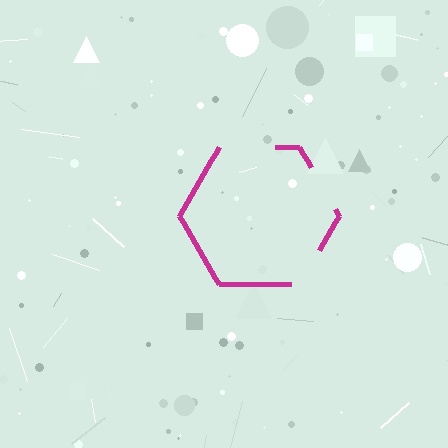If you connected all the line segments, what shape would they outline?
They would outline a hexagon.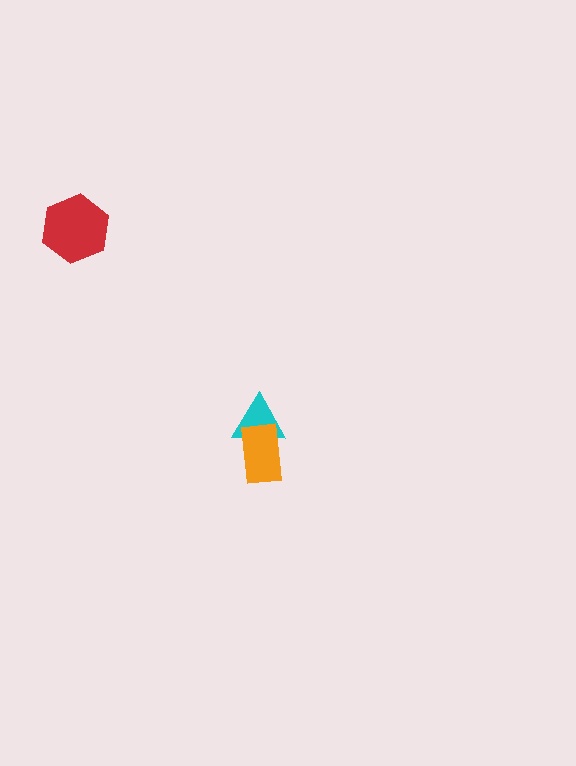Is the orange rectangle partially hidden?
No, no other shape covers it.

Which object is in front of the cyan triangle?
The orange rectangle is in front of the cyan triangle.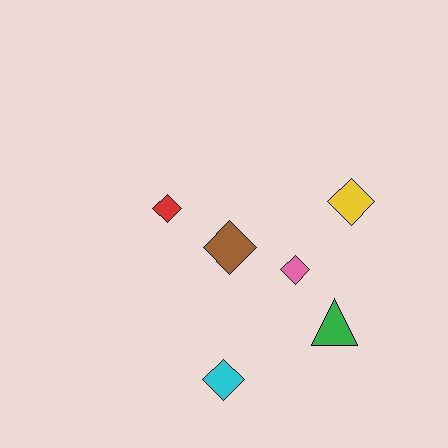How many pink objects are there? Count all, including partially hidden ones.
There is 1 pink object.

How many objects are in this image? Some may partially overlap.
There are 6 objects.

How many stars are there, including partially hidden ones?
There are no stars.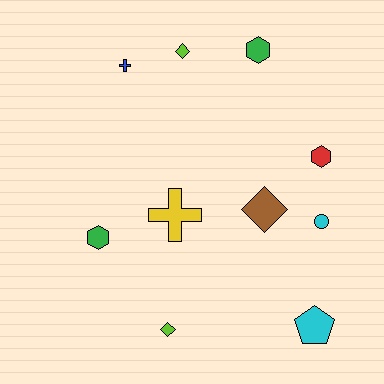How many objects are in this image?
There are 10 objects.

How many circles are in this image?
There is 1 circle.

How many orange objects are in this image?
There are no orange objects.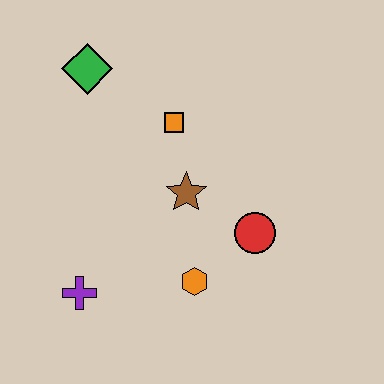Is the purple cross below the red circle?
Yes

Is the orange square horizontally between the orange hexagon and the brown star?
No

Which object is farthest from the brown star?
The green diamond is farthest from the brown star.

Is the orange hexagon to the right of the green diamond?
Yes